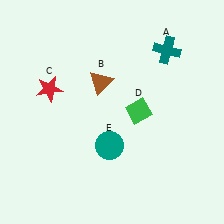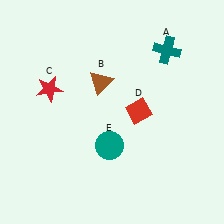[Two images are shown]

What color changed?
The diamond (D) changed from green in Image 1 to red in Image 2.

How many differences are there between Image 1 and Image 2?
There is 1 difference between the two images.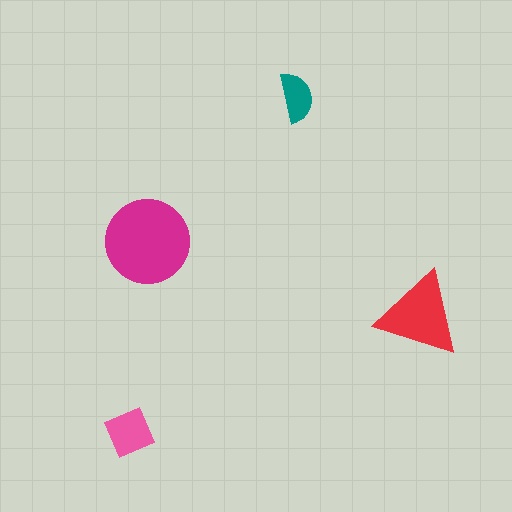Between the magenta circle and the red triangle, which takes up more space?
The magenta circle.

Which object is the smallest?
The teal semicircle.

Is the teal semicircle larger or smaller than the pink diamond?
Smaller.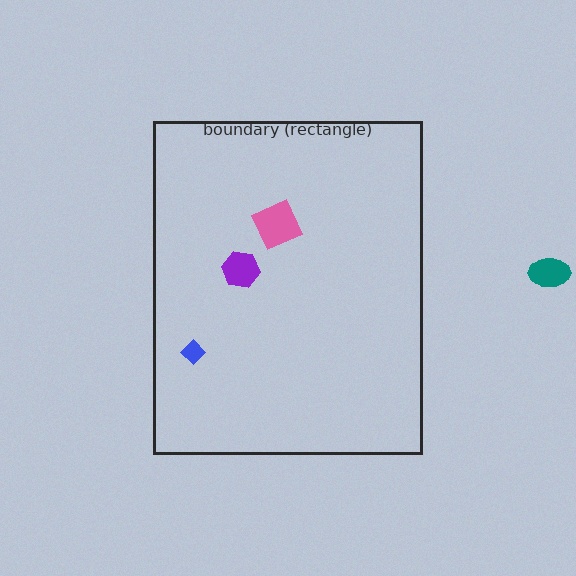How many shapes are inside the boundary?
3 inside, 1 outside.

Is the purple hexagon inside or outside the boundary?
Inside.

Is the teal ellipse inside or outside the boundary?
Outside.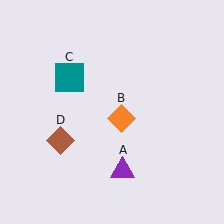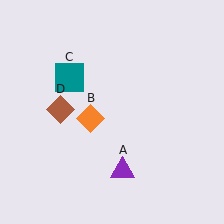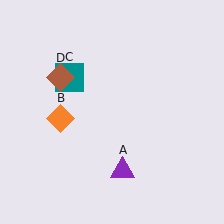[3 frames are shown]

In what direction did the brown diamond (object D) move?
The brown diamond (object D) moved up.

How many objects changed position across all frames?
2 objects changed position: orange diamond (object B), brown diamond (object D).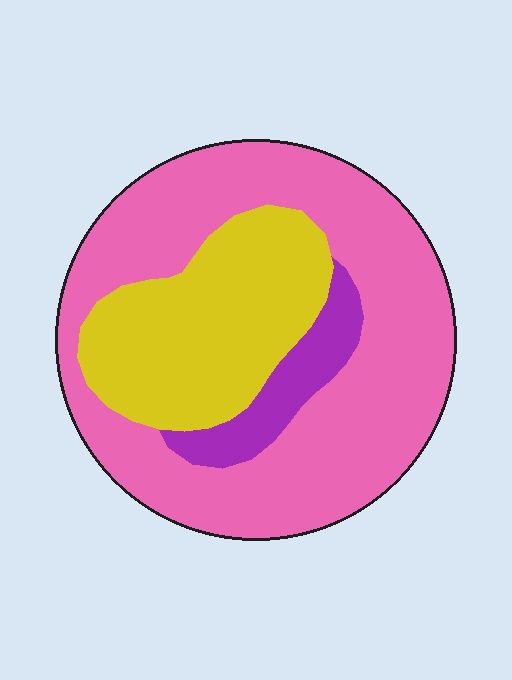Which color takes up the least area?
Purple, at roughly 10%.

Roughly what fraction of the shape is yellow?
Yellow covers about 30% of the shape.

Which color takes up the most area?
Pink, at roughly 60%.